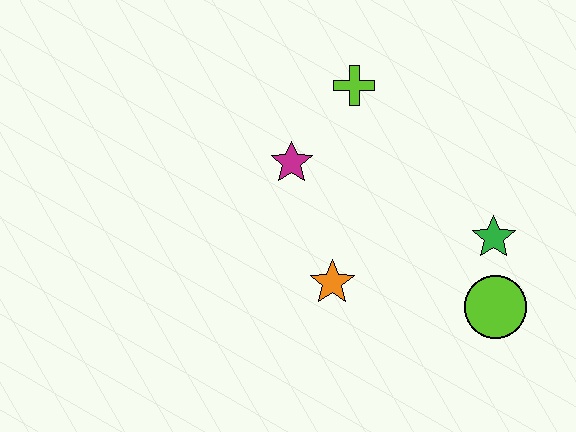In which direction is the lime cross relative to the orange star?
The lime cross is above the orange star.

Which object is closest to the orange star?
The magenta star is closest to the orange star.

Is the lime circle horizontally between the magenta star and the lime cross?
No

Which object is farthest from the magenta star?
The lime circle is farthest from the magenta star.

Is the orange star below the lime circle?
No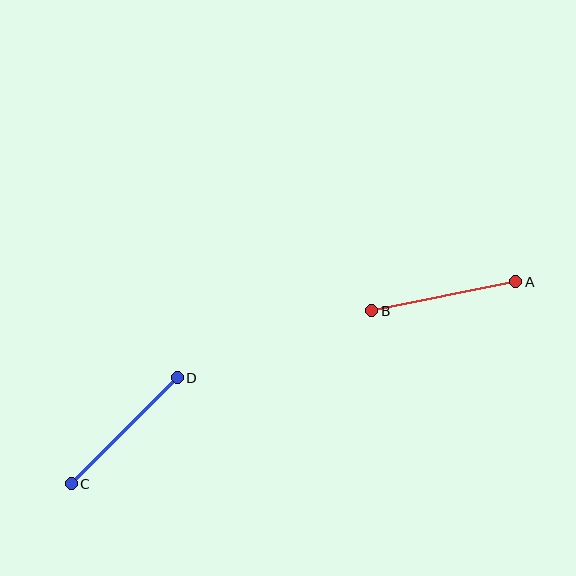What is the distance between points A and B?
The distance is approximately 147 pixels.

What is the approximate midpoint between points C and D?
The midpoint is at approximately (124, 431) pixels.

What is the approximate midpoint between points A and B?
The midpoint is at approximately (444, 296) pixels.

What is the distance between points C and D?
The distance is approximately 150 pixels.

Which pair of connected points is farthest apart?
Points C and D are farthest apart.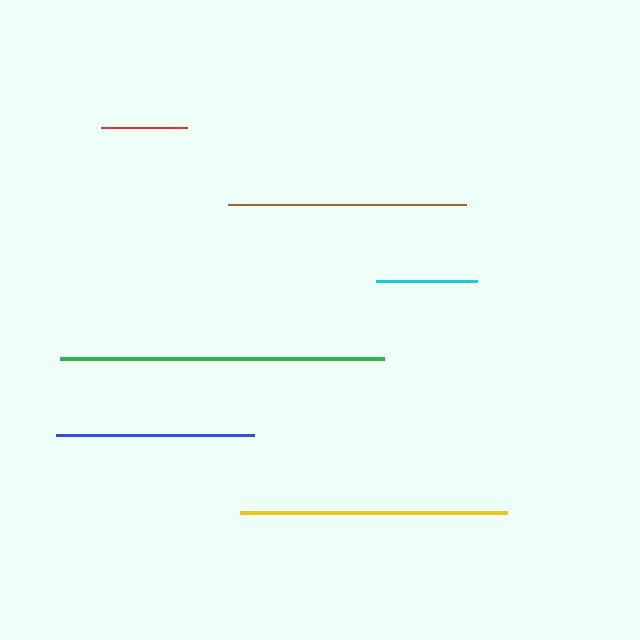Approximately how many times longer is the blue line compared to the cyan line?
The blue line is approximately 2.0 times the length of the cyan line.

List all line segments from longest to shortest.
From longest to shortest: green, yellow, brown, blue, cyan, red.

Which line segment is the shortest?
The red line is the shortest at approximately 86 pixels.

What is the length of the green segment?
The green segment is approximately 325 pixels long.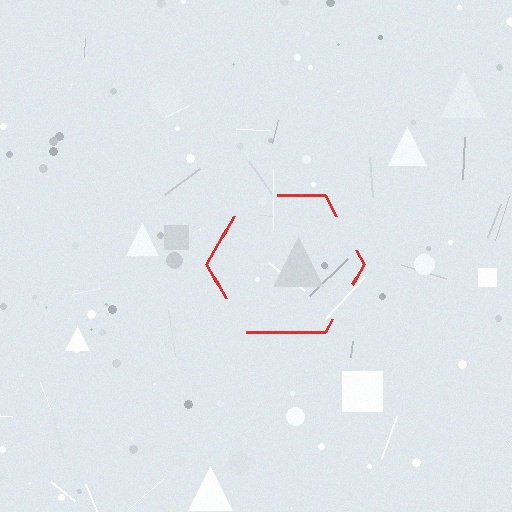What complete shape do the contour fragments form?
The contour fragments form a hexagon.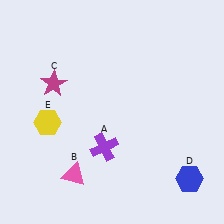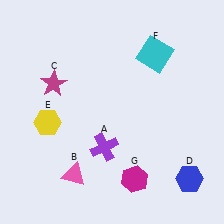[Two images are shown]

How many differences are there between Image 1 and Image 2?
There are 2 differences between the two images.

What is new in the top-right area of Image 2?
A cyan square (F) was added in the top-right area of Image 2.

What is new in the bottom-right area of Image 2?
A magenta hexagon (G) was added in the bottom-right area of Image 2.